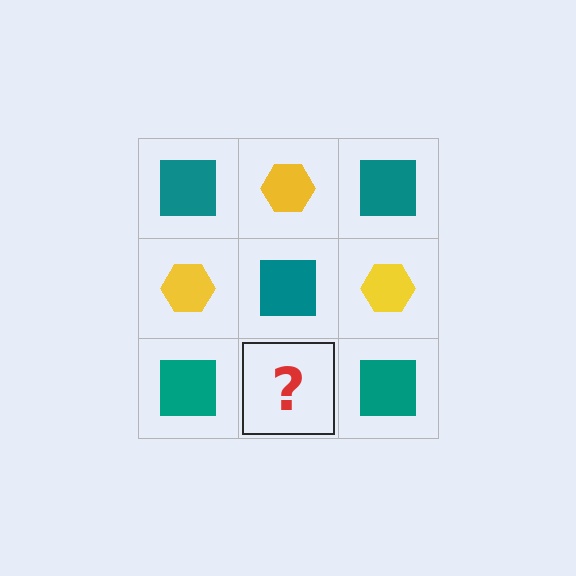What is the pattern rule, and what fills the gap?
The rule is that it alternates teal square and yellow hexagon in a checkerboard pattern. The gap should be filled with a yellow hexagon.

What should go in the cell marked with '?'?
The missing cell should contain a yellow hexagon.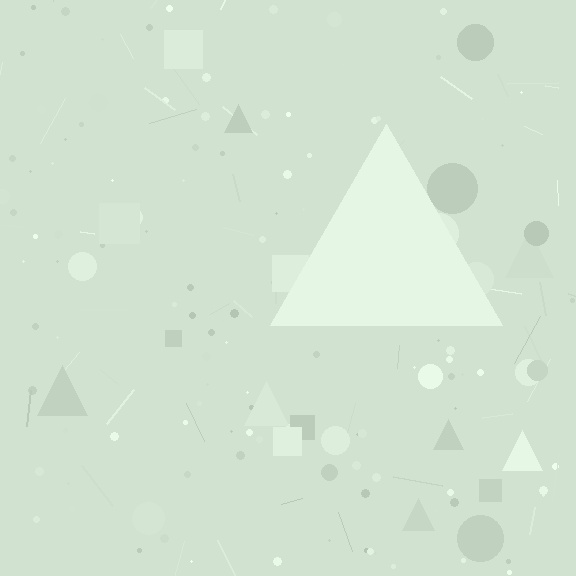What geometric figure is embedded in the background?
A triangle is embedded in the background.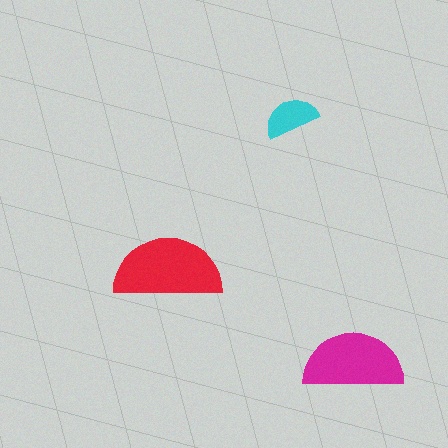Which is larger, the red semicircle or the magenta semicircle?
The red one.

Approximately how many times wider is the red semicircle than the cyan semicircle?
About 2 times wider.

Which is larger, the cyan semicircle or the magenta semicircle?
The magenta one.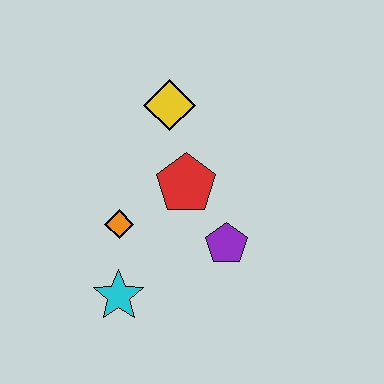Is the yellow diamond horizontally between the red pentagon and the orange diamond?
Yes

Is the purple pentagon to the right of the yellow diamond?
Yes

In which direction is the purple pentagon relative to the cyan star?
The purple pentagon is to the right of the cyan star.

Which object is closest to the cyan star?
The orange diamond is closest to the cyan star.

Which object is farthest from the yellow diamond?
The cyan star is farthest from the yellow diamond.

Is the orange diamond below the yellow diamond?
Yes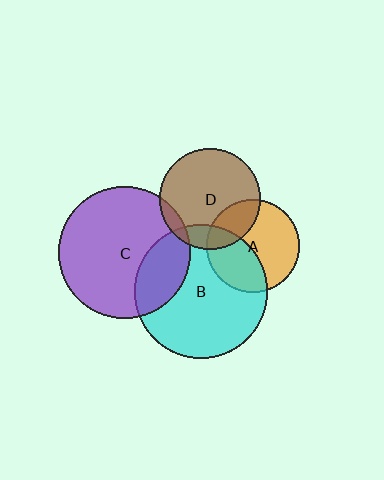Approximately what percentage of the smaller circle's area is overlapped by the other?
Approximately 40%.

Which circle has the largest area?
Circle B (cyan).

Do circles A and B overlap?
Yes.